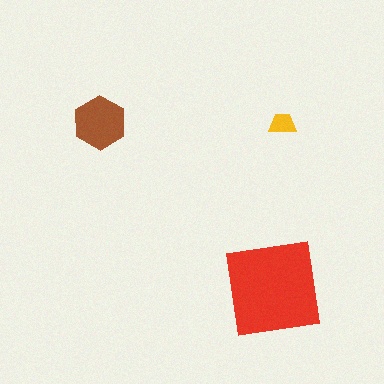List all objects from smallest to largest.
The yellow trapezoid, the brown hexagon, the red square.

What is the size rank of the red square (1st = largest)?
1st.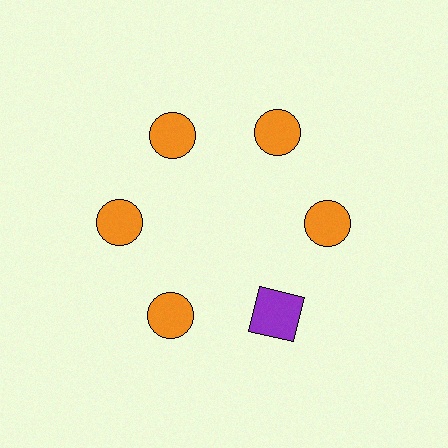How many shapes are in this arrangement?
There are 6 shapes arranged in a ring pattern.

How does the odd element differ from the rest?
It differs in both color (purple instead of orange) and shape (square instead of circle).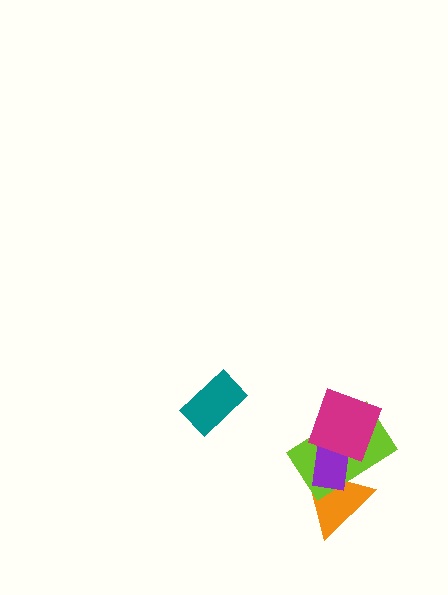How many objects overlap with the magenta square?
2 objects overlap with the magenta square.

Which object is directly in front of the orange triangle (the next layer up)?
The lime rectangle is directly in front of the orange triangle.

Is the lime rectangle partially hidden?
Yes, it is partially covered by another shape.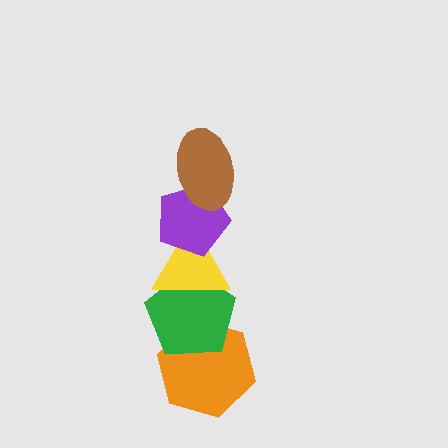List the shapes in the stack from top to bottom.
From top to bottom: the brown ellipse, the purple pentagon, the yellow triangle, the green pentagon, the orange hexagon.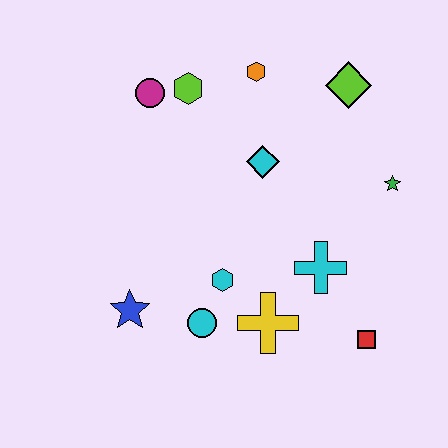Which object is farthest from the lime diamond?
The blue star is farthest from the lime diamond.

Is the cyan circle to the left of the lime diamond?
Yes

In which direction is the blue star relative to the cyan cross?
The blue star is to the left of the cyan cross.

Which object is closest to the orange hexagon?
The lime hexagon is closest to the orange hexagon.